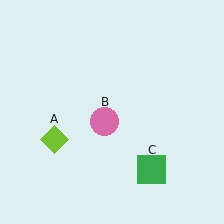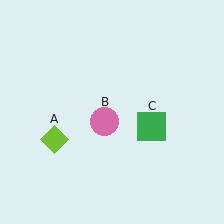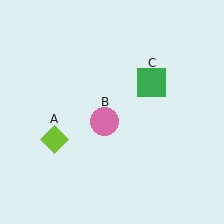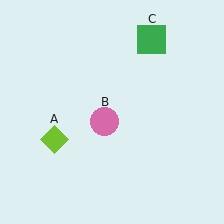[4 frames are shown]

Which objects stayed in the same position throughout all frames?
Lime diamond (object A) and pink circle (object B) remained stationary.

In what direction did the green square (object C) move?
The green square (object C) moved up.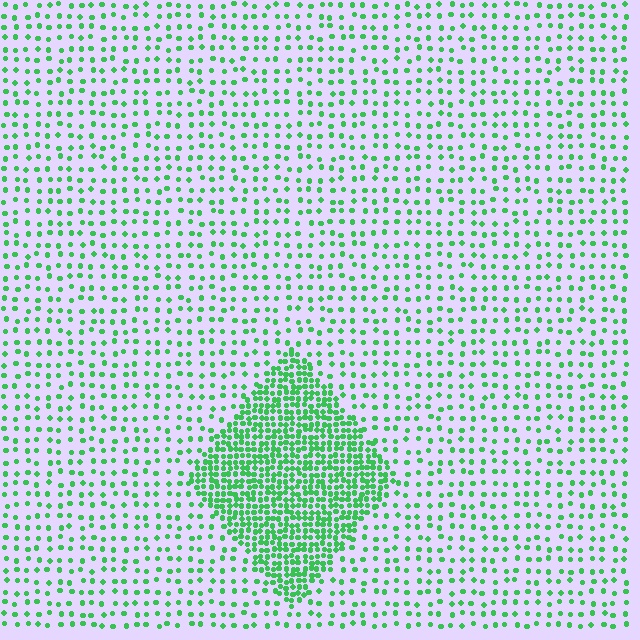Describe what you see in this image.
The image contains small green elements arranged at two different densities. A diamond-shaped region is visible where the elements are more densely packed than the surrounding area.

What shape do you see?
I see a diamond.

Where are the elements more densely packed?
The elements are more densely packed inside the diamond boundary.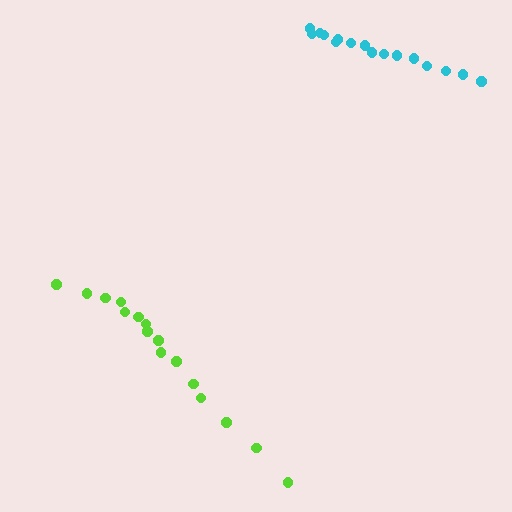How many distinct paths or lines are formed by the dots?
There are 2 distinct paths.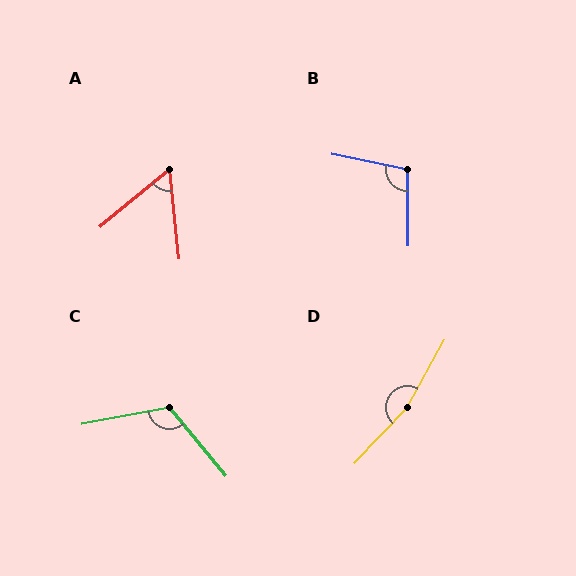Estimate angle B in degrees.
Approximately 101 degrees.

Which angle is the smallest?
A, at approximately 57 degrees.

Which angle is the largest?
D, at approximately 166 degrees.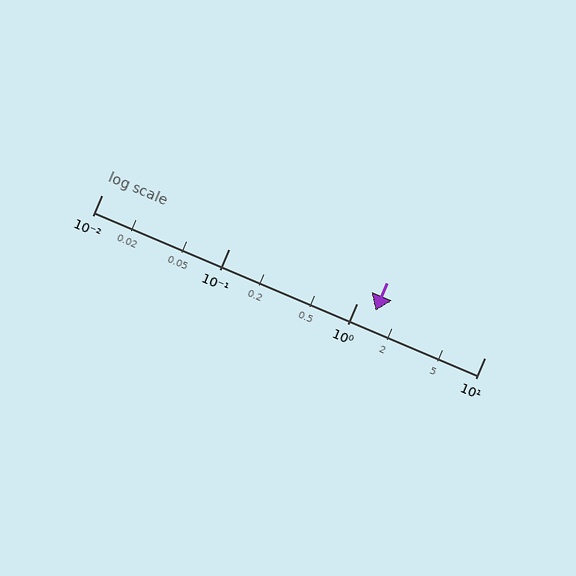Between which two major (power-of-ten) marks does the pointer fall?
The pointer is between 1 and 10.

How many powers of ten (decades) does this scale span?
The scale spans 3 decades, from 0.01 to 10.